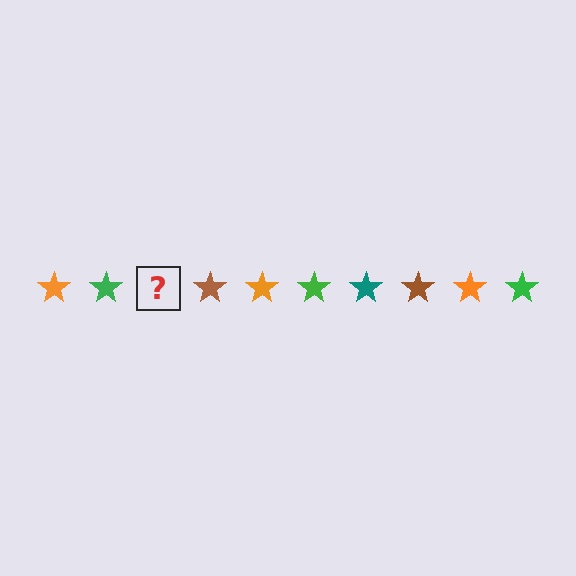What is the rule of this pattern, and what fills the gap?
The rule is that the pattern cycles through orange, green, teal, brown stars. The gap should be filled with a teal star.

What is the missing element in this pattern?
The missing element is a teal star.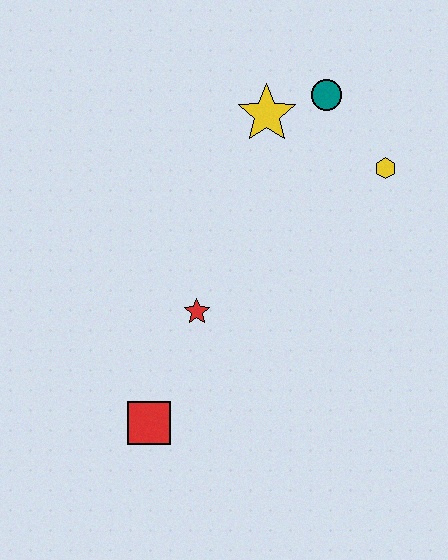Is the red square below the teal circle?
Yes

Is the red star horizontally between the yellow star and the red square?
Yes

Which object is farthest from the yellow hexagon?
The red square is farthest from the yellow hexagon.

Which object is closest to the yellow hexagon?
The teal circle is closest to the yellow hexagon.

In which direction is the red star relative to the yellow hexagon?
The red star is to the left of the yellow hexagon.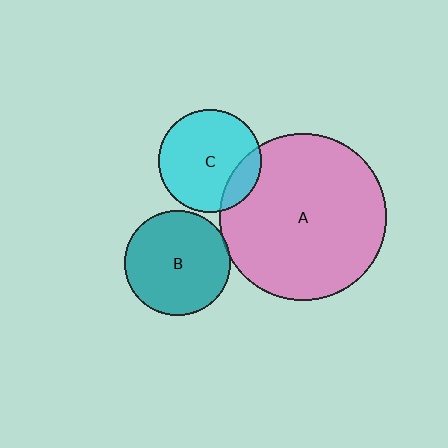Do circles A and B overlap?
Yes.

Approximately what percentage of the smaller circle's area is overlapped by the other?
Approximately 5%.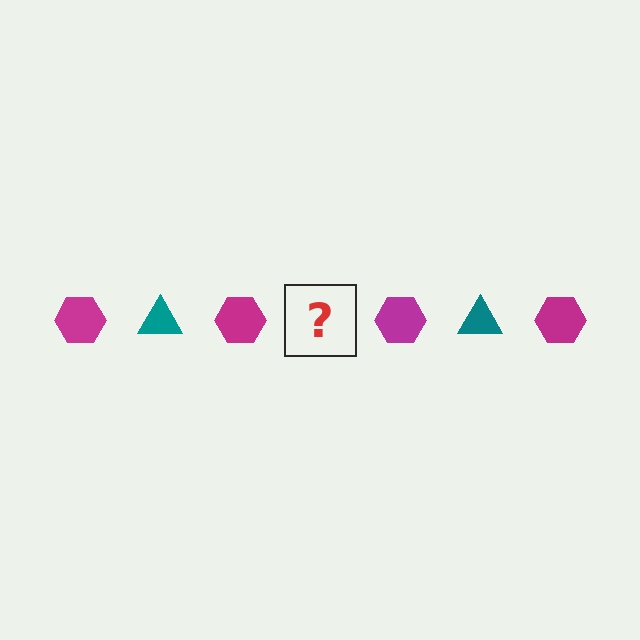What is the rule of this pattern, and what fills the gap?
The rule is that the pattern alternates between magenta hexagon and teal triangle. The gap should be filled with a teal triangle.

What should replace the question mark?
The question mark should be replaced with a teal triangle.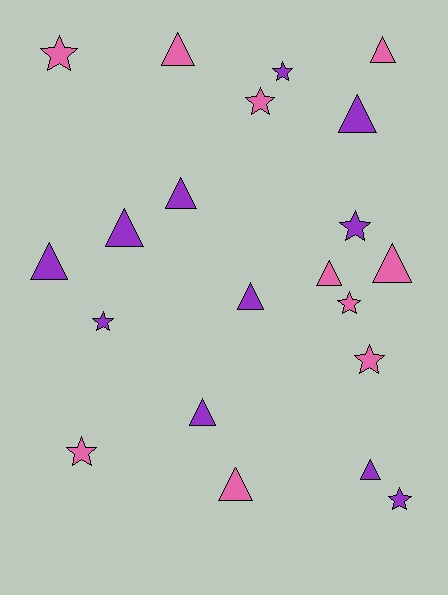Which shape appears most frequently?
Triangle, with 12 objects.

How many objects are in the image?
There are 21 objects.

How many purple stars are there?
There are 4 purple stars.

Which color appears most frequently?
Purple, with 11 objects.